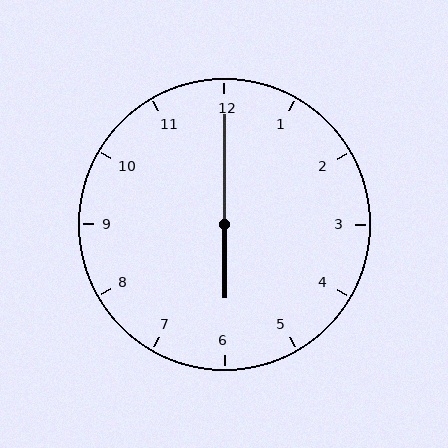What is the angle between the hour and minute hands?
Approximately 180 degrees.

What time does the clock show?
6:00.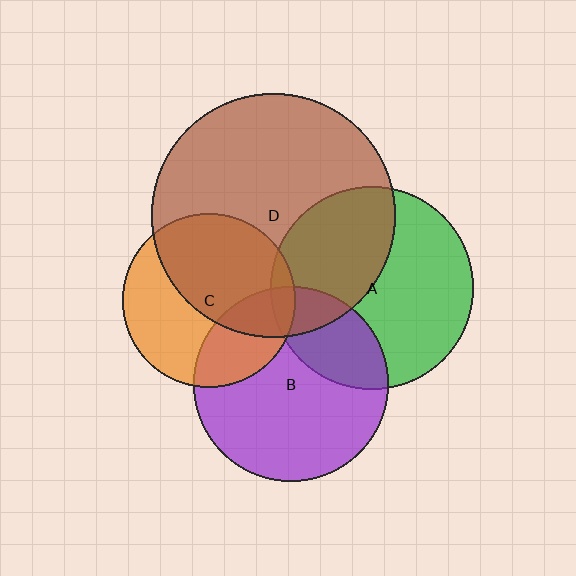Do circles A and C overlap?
Yes.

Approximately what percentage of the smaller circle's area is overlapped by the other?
Approximately 5%.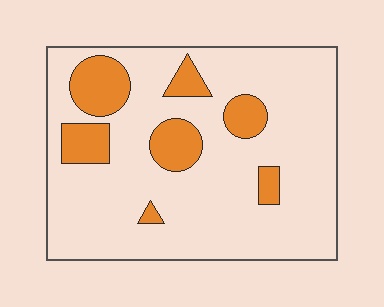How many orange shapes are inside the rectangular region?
7.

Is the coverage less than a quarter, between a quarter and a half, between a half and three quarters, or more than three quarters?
Less than a quarter.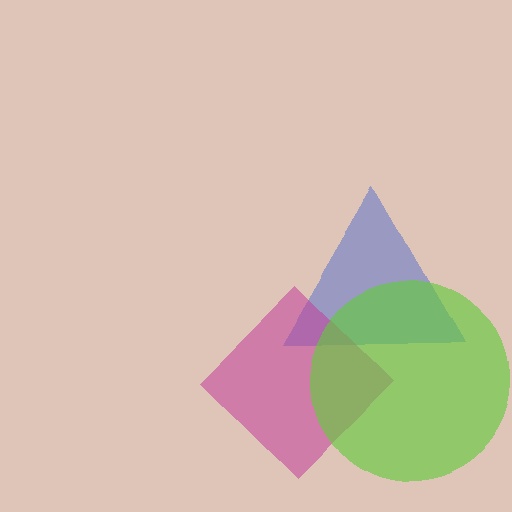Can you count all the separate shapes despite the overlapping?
Yes, there are 3 separate shapes.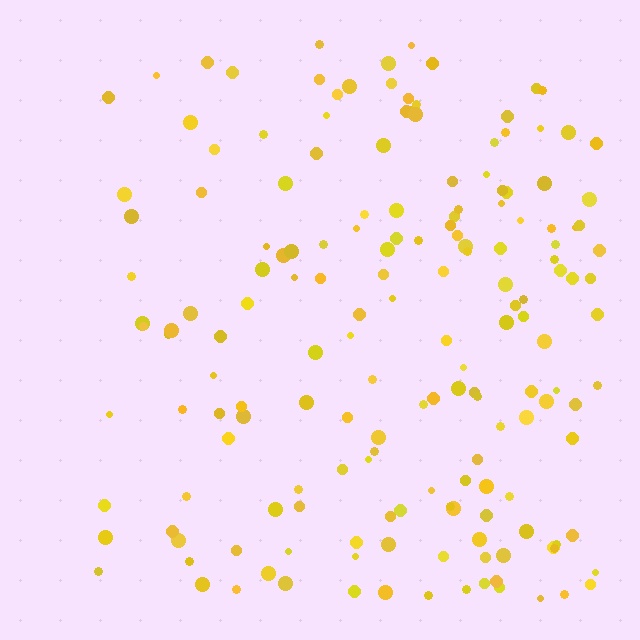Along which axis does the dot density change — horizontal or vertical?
Horizontal.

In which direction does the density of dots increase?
From left to right, with the right side densest.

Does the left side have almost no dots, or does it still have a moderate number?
Still a moderate number, just noticeably fewer than the right.